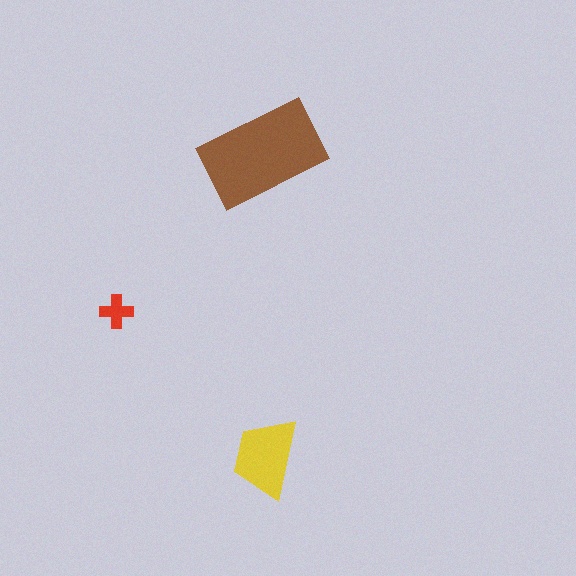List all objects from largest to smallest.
The brown rectangle, the yellow trapezoid, the red cross.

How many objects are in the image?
There are 3 objects in the image.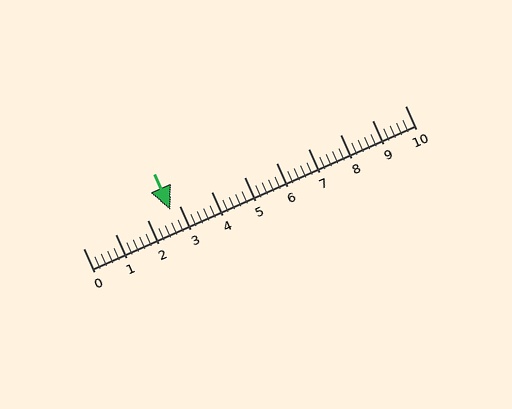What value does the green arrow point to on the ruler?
The green arrow points to approximately 2.7.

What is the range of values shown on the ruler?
The ruler shows values from 0 to 10.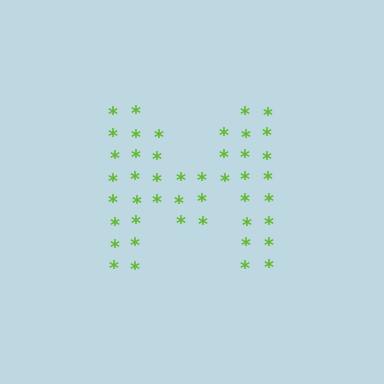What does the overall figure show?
The overall figure shows the letter M.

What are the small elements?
The small elements are asterisks.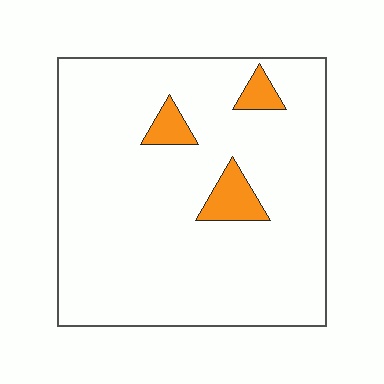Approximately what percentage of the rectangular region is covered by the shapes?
Approximately 5%.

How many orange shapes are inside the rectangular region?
3.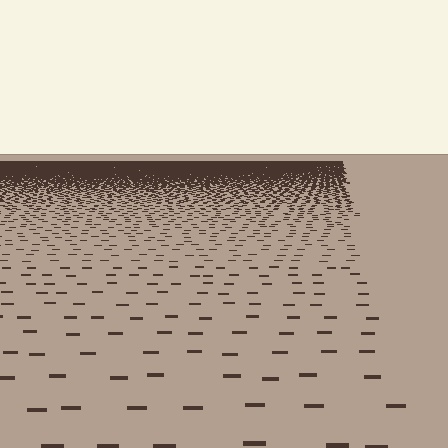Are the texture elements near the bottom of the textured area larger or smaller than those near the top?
Larger. Near the bottom, elements are closer to the viewer and appear at a bigger on-screen size.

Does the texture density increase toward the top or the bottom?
Density increases toward the top.